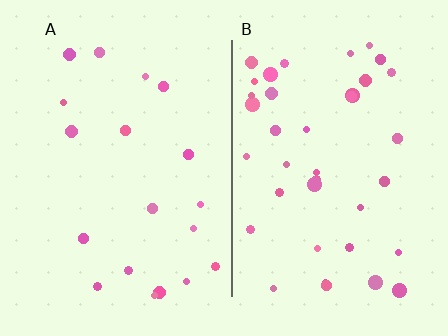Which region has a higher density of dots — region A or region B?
B (the right).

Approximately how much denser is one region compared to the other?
Approximately 2.0× — region B over region A.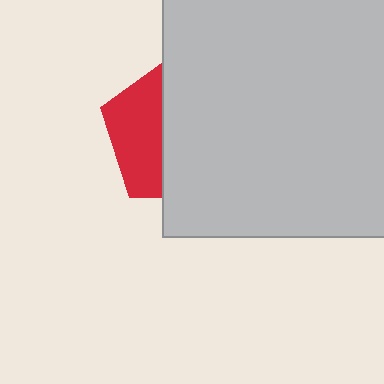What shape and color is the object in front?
The object in front is a light gray square.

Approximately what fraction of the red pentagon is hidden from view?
Roughly 64% of the red pentagon is hidden behind the light gray square.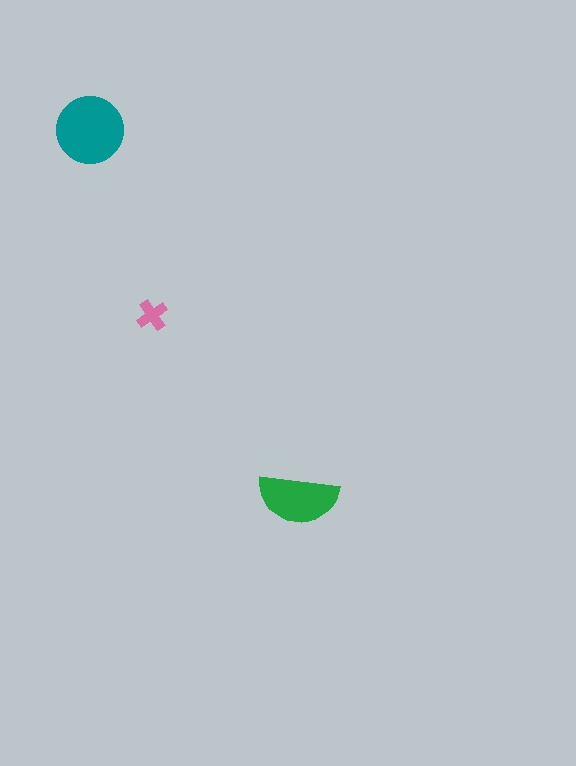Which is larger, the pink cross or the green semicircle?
The green semicircle.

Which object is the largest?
The teal circle.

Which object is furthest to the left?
The teal circle is leftmost.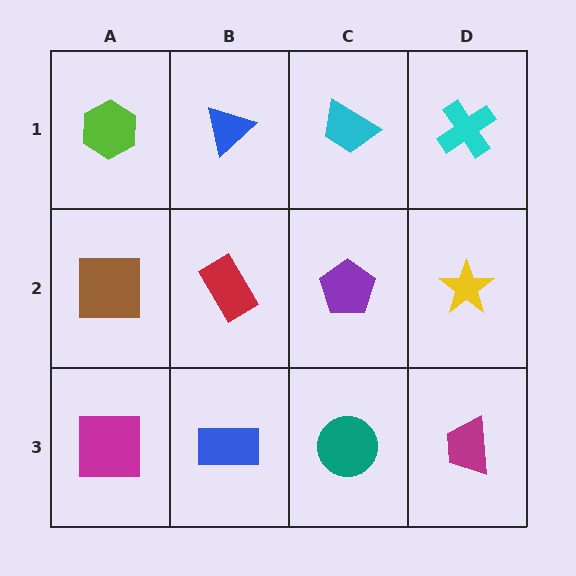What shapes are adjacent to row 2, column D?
A cyan cross (row 1, column D), a magenta trapezoid (row 3, column D), a purple pentagon (row 2, column C).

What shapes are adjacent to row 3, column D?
A yellow star (row 2, column D), a teal circle (row 3, column C).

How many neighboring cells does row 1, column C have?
3.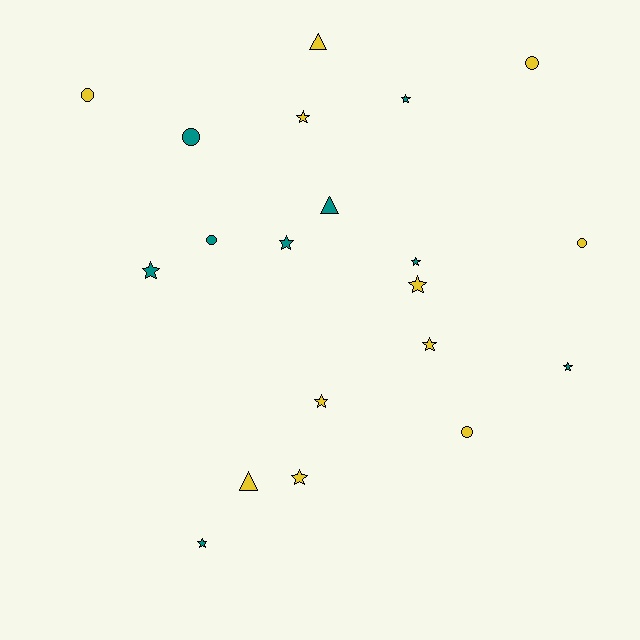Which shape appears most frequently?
Star, with 11 objects.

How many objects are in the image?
There are 20 objects.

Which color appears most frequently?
Yellow, with 11 objects.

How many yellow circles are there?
There are 4 yellow circles.